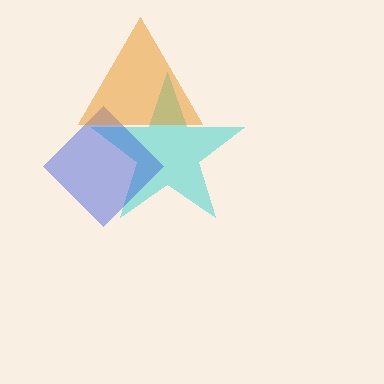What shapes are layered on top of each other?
The layered shapes are: a cyan star, a blue diamond, an orange triangle.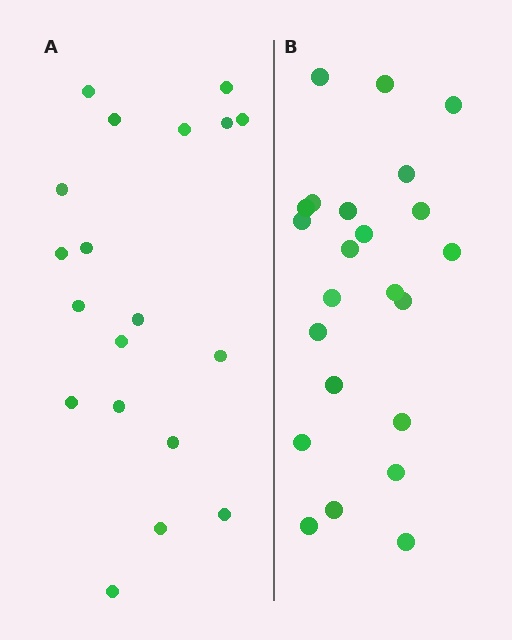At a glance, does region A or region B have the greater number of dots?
Region B (the right region) has more dots.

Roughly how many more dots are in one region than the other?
Region B has about 4 more dots than region A.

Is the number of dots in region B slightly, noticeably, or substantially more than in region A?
Region B has only slightly more — the two regions are fairly close. The ratio is roughly 1.2 to 1.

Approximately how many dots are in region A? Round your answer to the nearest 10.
About 20 dots. (The exact count is 19, which rounds to 20.)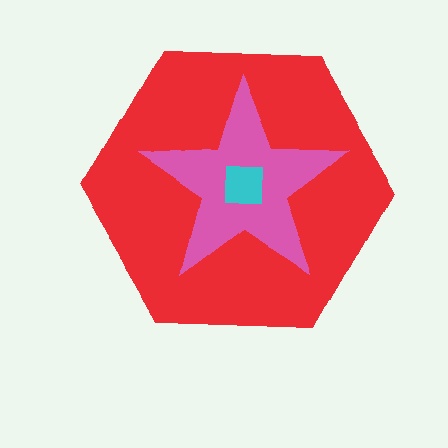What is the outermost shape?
The red hexagon.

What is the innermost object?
The cyan square.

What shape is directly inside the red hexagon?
The pink star.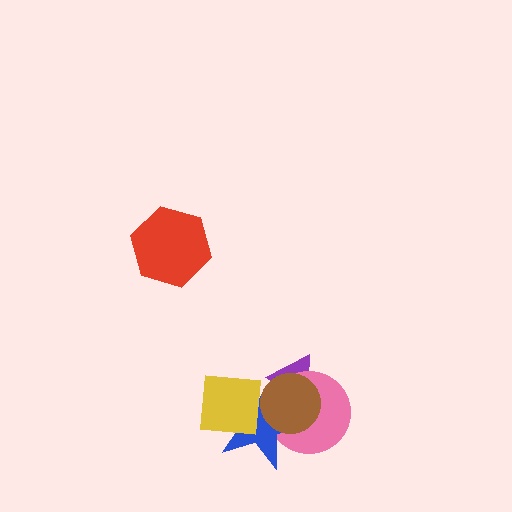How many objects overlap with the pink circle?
3 objects overlap with the pink circle.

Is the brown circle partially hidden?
Yes, it is partially covered by another shape.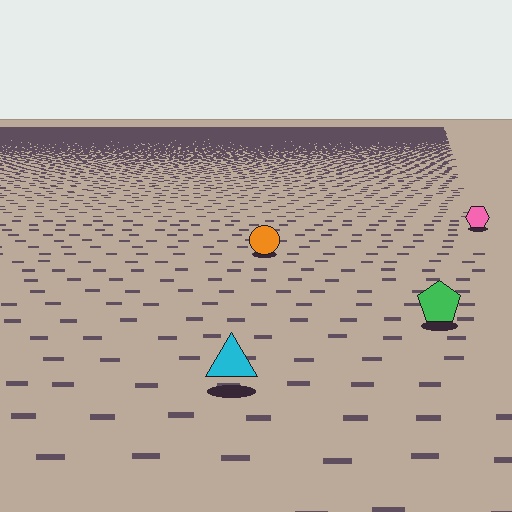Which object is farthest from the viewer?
The pink hexagon is farthest from the viewer. It appears smaller and the ground texture around it is denser.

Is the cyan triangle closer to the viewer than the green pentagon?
Yes. The cyan triangle is closer — you can tell from the texture gradient: the ground texture is coarser near it.